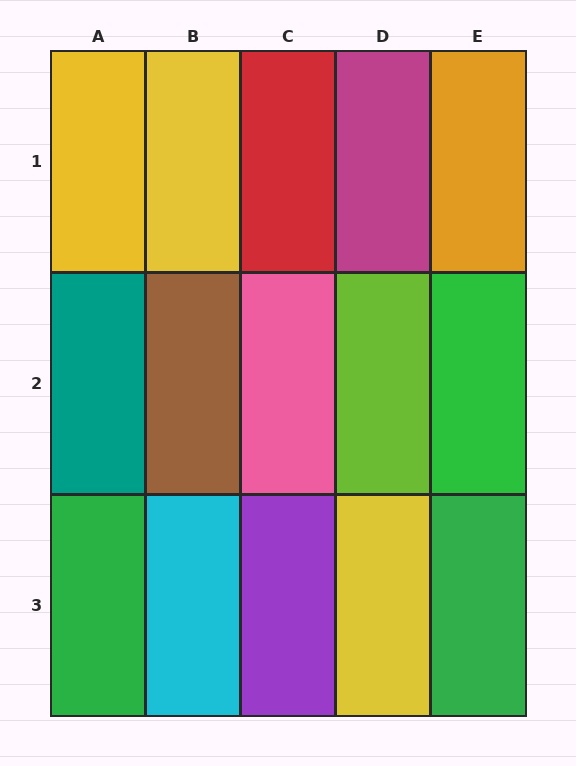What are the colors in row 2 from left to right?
Teal, brown, pink, lime, green.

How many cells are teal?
1 cell is teal.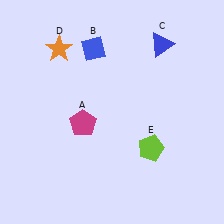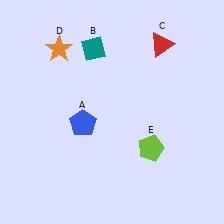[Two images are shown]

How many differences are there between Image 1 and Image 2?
There are 3 differences between the two images.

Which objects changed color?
A changed from magenta to blue. B changed from blue to teal. C changed from blue to red.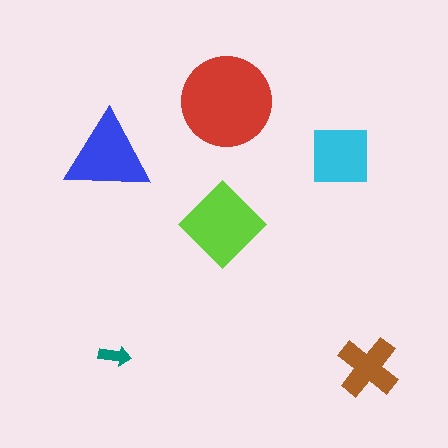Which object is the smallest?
The teal arrow.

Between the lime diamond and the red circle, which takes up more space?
The red circle.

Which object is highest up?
The red circle is topmost.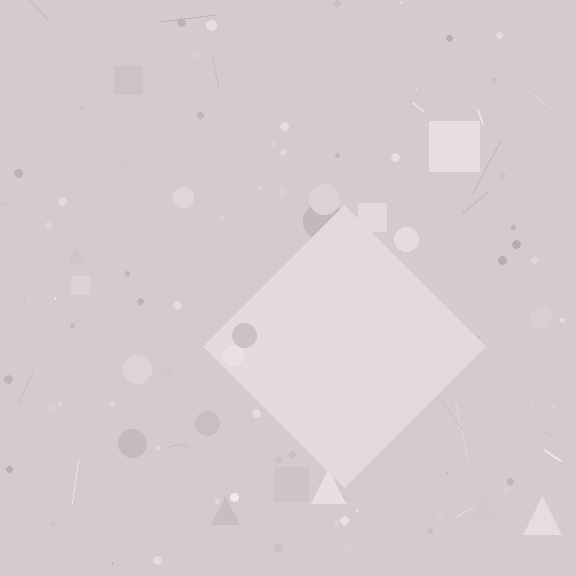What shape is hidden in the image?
A diamond is hidden in the image.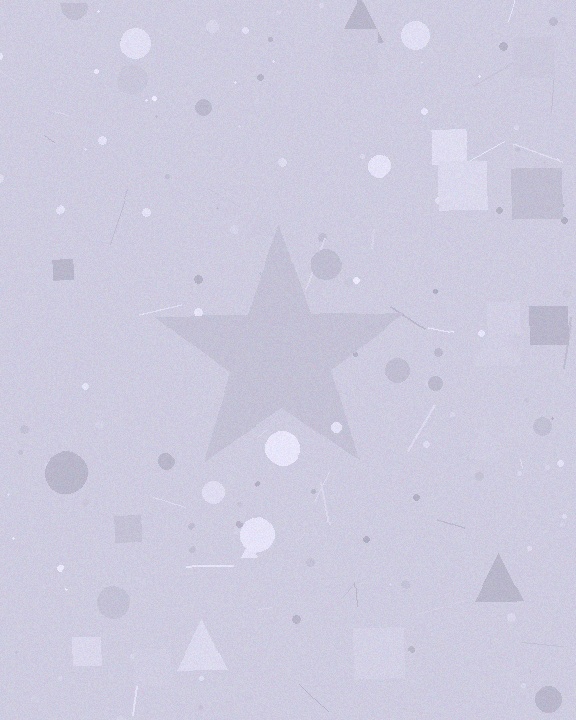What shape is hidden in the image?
A star is hidden in the image.